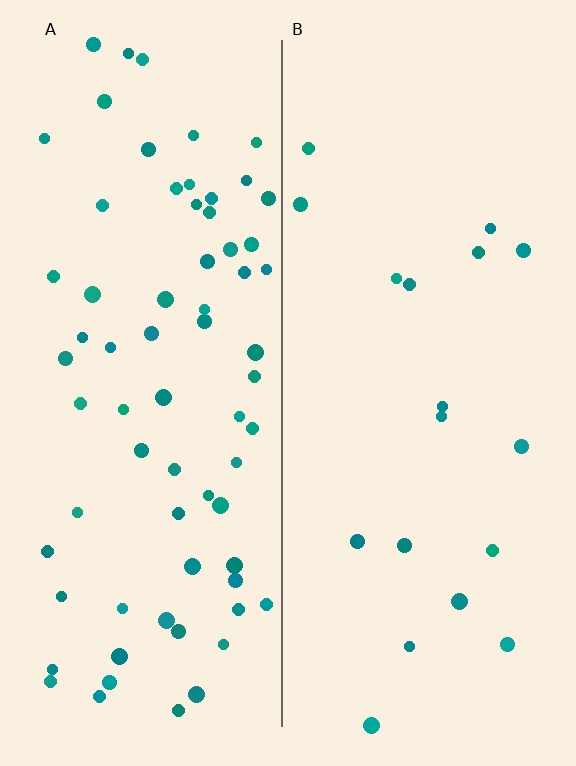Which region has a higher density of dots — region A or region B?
A (the left).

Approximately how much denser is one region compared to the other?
Approximately 3.8× — region A over region B.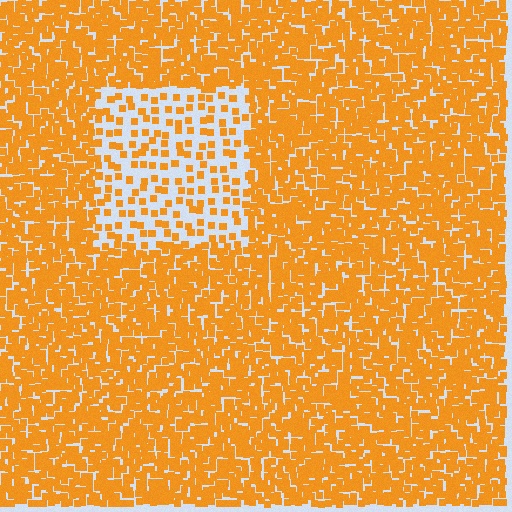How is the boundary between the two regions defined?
The boundary is defined by a change in element density (approximately 2.9x ratio). All elements are the same color, size, and shape.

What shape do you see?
I see a rectangle.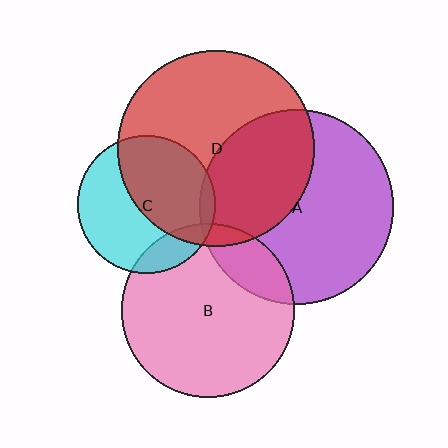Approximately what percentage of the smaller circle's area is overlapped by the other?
Approximately 50%.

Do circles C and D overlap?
Yes.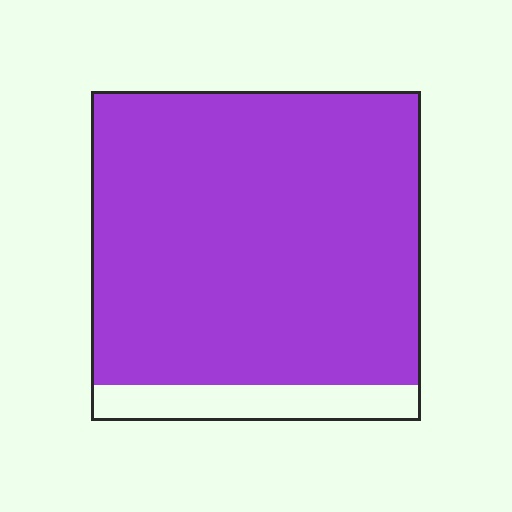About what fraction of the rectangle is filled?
About nine tenths (9/10).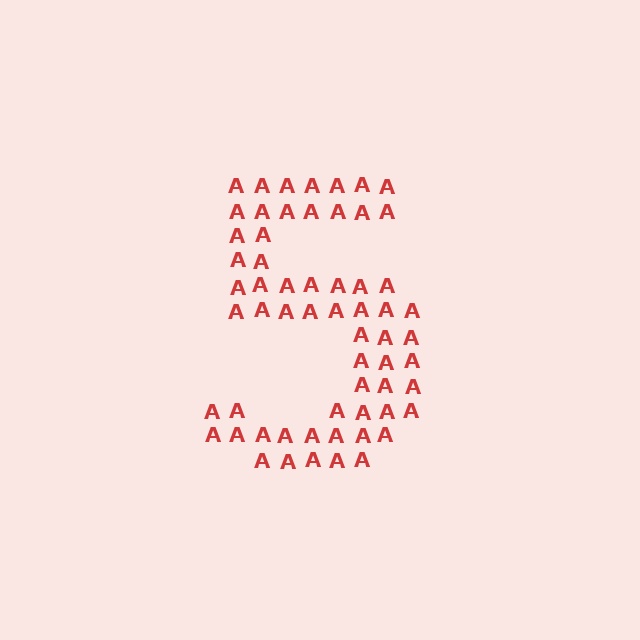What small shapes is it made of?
It is made of small letter A's.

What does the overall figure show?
The overall figure shows the digit 5.